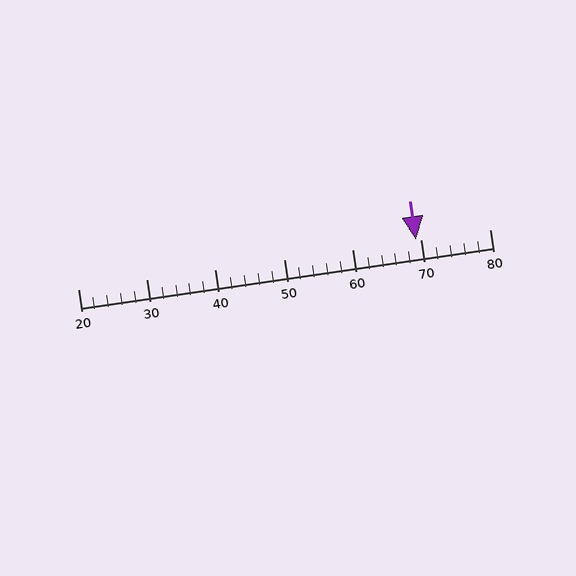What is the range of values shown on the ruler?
The ruler shows values from 20 to 80.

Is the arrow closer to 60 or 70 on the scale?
The arrow is closer to 70.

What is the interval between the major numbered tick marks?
The major tick marks are spaced 10 units apart.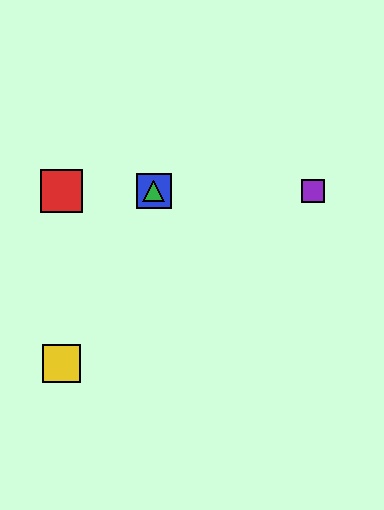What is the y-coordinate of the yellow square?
The yellow square is at y≈364.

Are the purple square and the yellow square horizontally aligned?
No, the purple square is at y≈191 and the yellow square is at y≈364.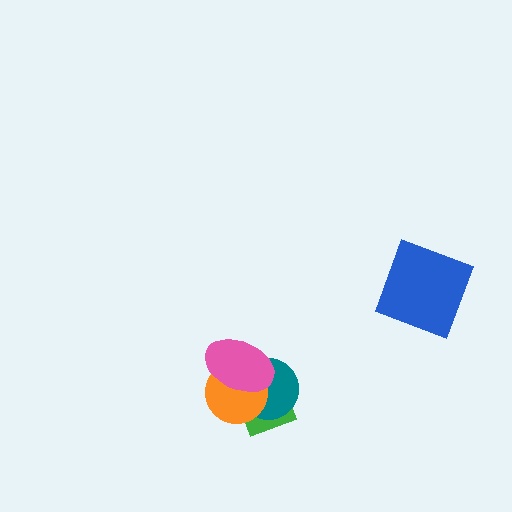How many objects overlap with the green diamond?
3 objects overlap with the green diamond.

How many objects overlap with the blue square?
0 objects overlap with the blue square.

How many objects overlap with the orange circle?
3 objects overlap with the orange circle.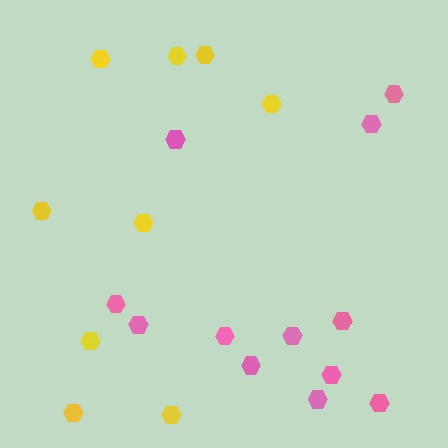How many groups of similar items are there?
There are 2 groups: one group of yellow hexagons (9) and one group of pink hexagons (12).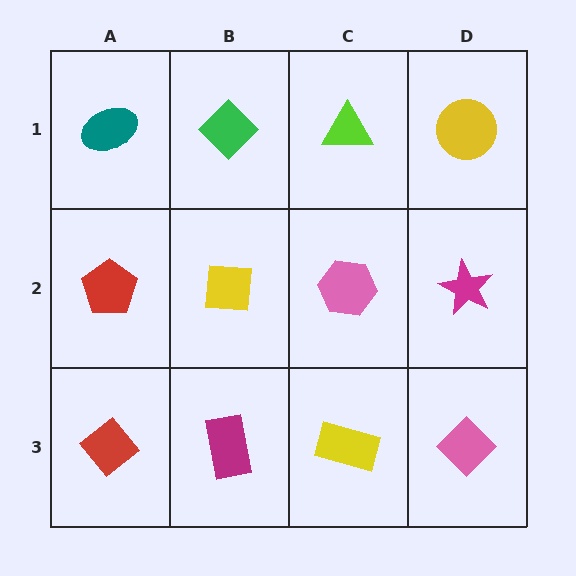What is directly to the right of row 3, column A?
A magenta rectangle.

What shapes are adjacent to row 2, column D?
A yellow circle (row 1, column D), a pink diamond (row 3, column D), a pink hexagon (row 2, column C).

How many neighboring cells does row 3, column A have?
2.